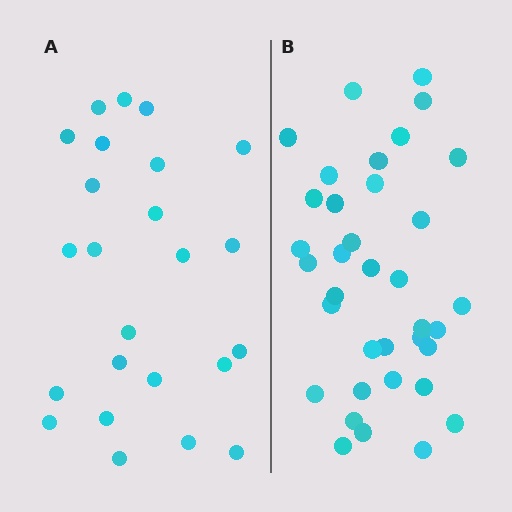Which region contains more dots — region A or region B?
Region B (the right region) has more dots.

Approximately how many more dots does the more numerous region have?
Region B has roughly 12 or so more dots than region A.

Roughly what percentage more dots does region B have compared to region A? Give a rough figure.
About 50% more.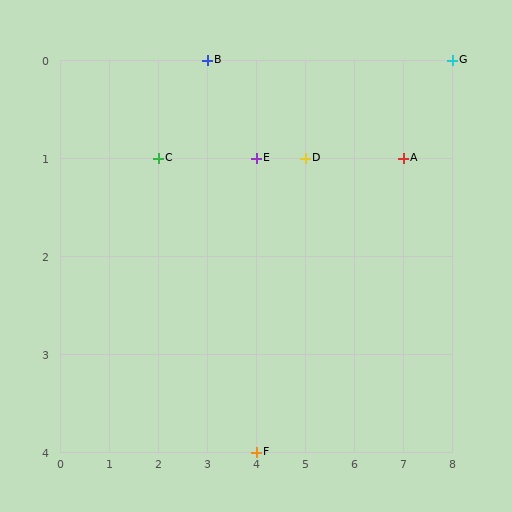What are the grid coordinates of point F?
Point F is at grid coordinates (4, 4).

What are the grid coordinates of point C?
Point C is at grid coordinates (2, 1).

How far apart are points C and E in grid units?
Points C and E are 2 columns apart.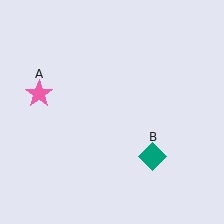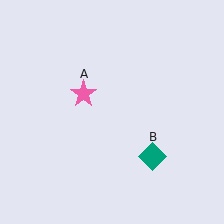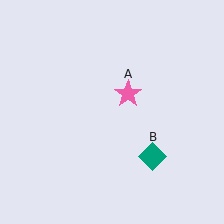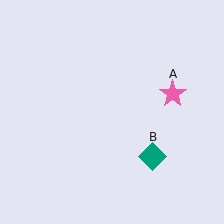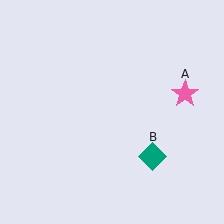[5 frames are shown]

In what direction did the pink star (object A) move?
The pink star (object A) moved right.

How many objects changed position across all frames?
1 object changed position: pink star (object A).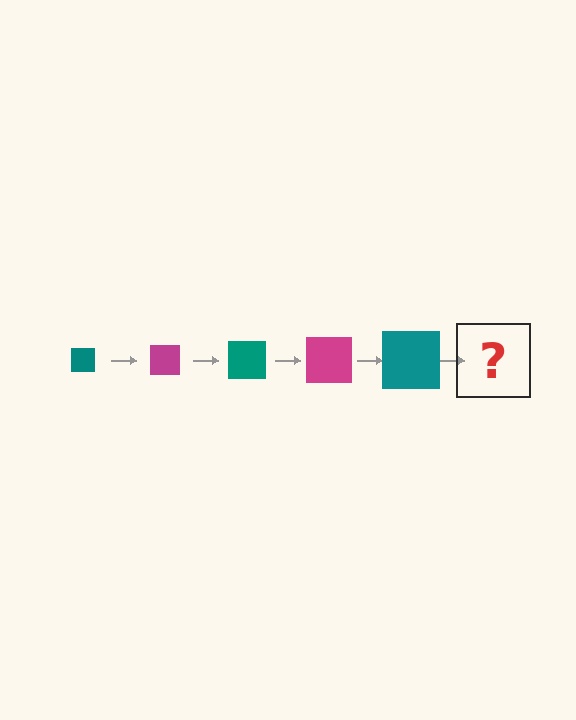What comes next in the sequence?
The next element should be a magenta square, larger than the previous one.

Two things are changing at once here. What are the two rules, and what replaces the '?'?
The two rules are that the square grows larger each step and the color cycles through teal and magenta. The '?' should be a magenta square, larger than the previous one.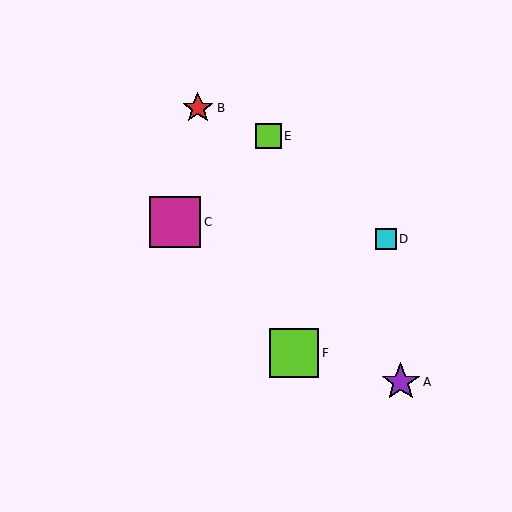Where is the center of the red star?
The center of the red star is at (198, 108).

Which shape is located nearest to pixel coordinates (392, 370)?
The purple star (labeled A) at (401, 382) is nearest to that location.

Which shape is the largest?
The magenta square (labeled C) is the largest.